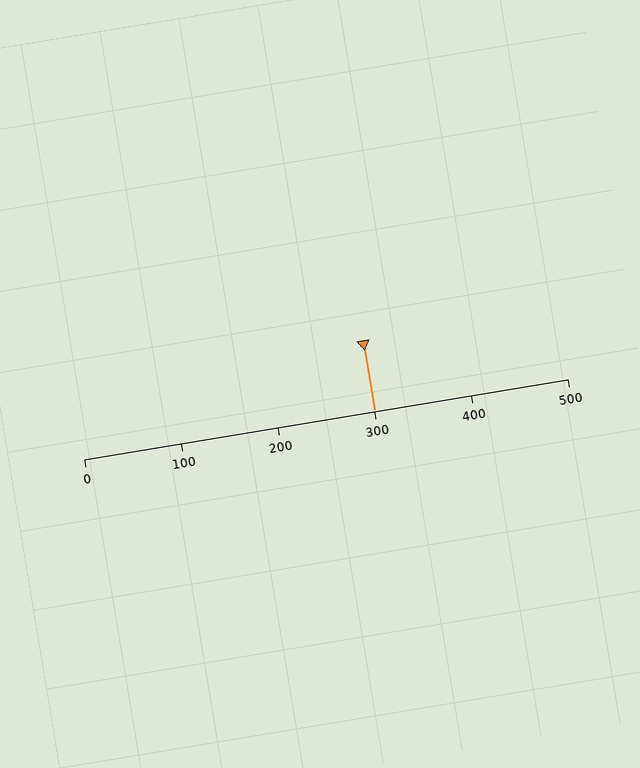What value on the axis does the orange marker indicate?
The marker indicates approximately 300.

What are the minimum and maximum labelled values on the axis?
The axis runs from 0 to 500.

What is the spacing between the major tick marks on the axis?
The major ticks are spaced 100 apart.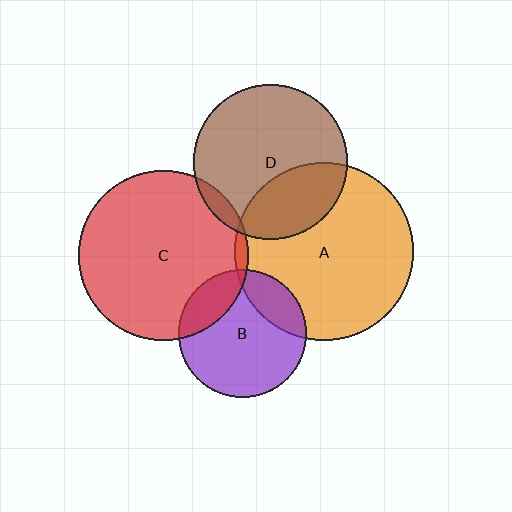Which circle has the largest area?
Circle A (orange).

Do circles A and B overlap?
Yes.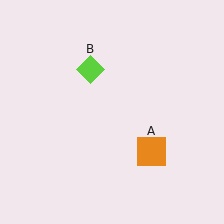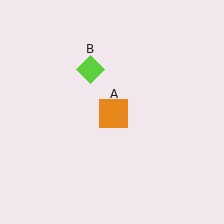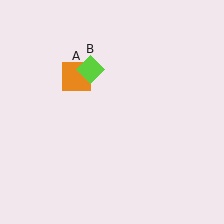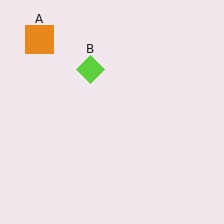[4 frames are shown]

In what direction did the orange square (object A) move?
The orange square (object A) moved up and to the left.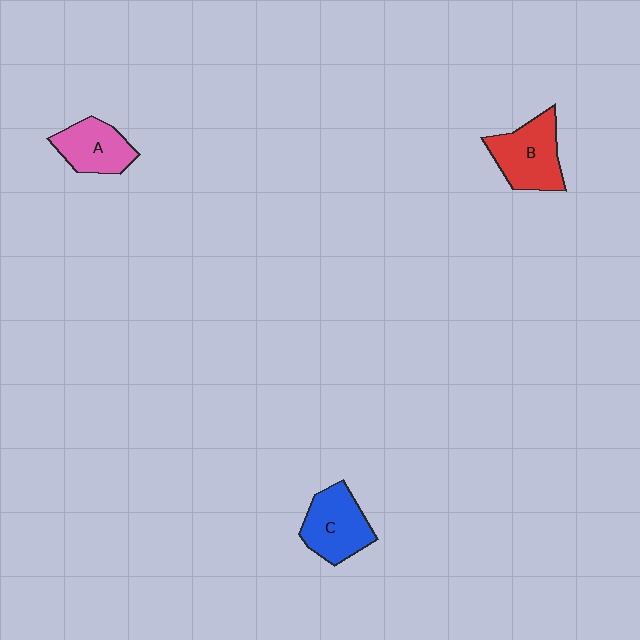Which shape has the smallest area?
Shape A (pink).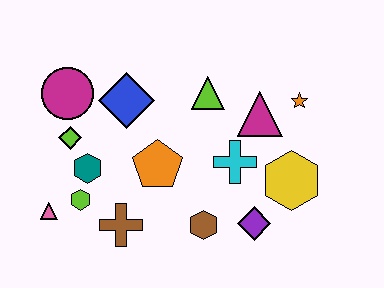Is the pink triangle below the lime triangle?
Yes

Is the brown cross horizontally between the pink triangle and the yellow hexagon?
Yes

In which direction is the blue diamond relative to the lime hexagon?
The blue diamond is above the lime hexagon.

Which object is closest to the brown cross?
The lime hexagon is closest to the brown cross.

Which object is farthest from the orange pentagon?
The orange star is farthest from the orange pentagon.